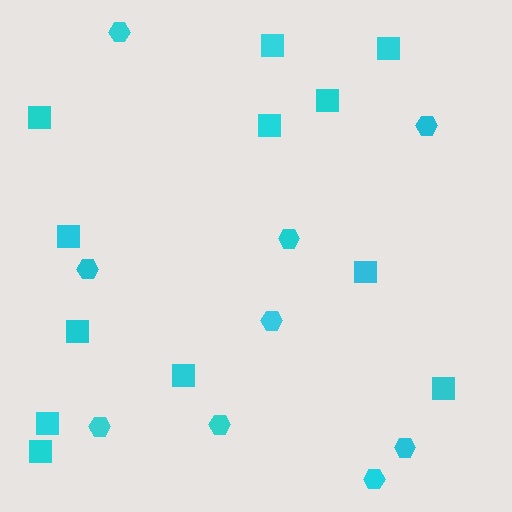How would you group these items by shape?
There are 2 groups: one group of squares (12) and one group of hexagons (9).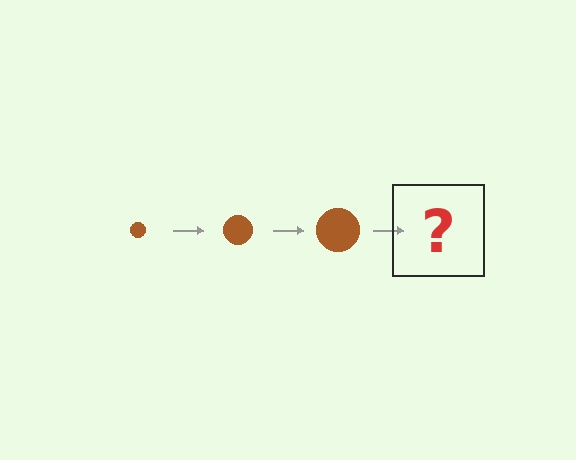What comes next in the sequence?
The next element should be a brown circle, larger than the previous one.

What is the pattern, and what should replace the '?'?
The pattern is that the circle gets progressively larger each step. The '?' should be a brown circle, larger than the previous one.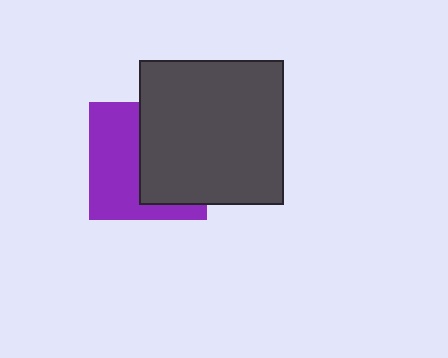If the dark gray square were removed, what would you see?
You would see the complete purple square.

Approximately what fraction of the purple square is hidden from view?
Roughly 51% of the purple square is hidden behind the dark gray square.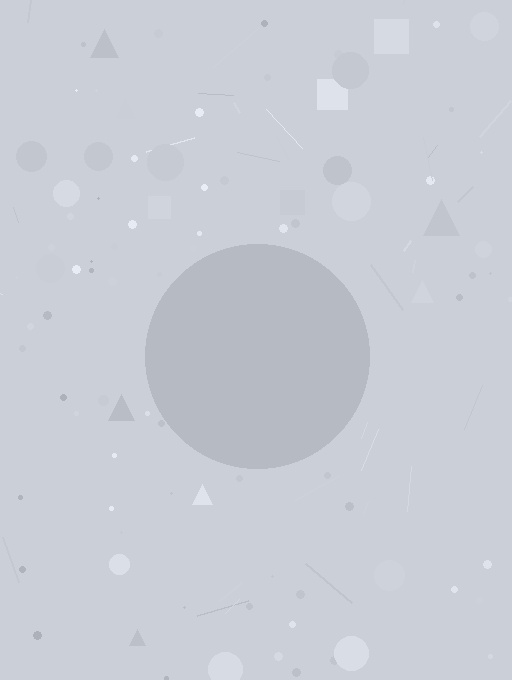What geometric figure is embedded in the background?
A circle is embedded in the background.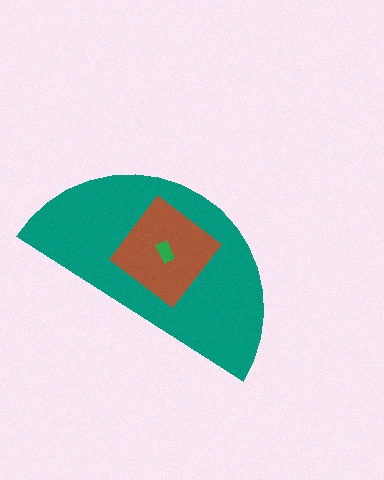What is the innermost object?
The green rectangle.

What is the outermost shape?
The teal semicircle.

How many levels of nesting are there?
3.